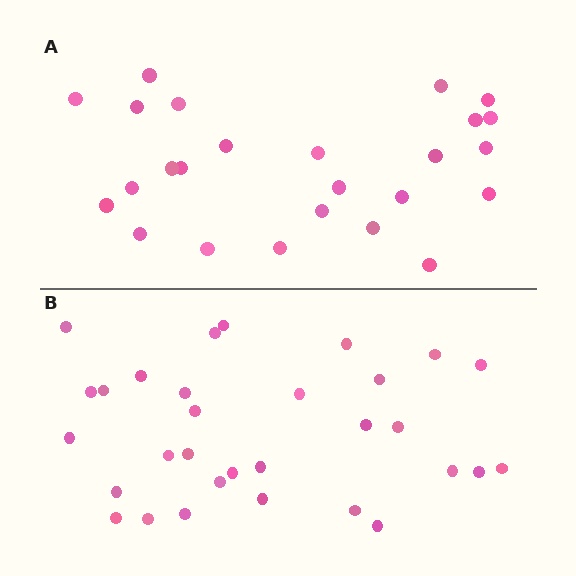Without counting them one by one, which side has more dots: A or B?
Region B (the bottom region) has more dots.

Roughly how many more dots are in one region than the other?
Region B has about 6 more dots than region A.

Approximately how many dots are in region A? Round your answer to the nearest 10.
About 20 dots. (The exact count is 25, which rounds to 20.)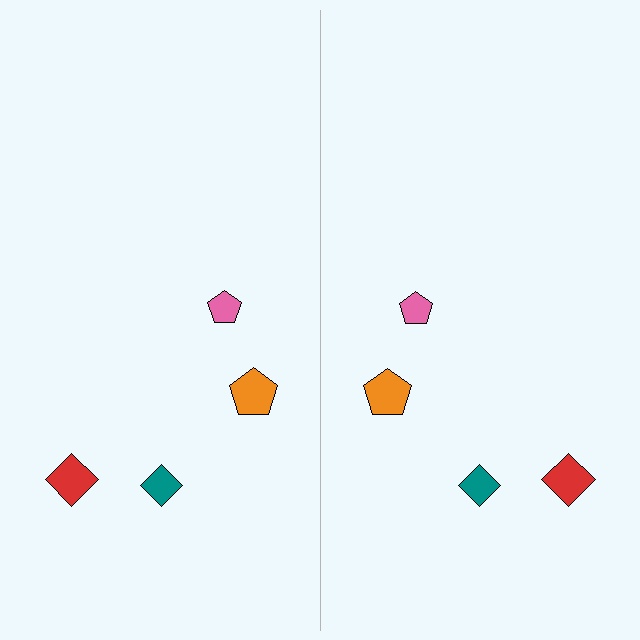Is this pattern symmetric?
Yes, this pattern has bilateral (reflection) symmetry.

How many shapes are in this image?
There are 8 shapes in this image.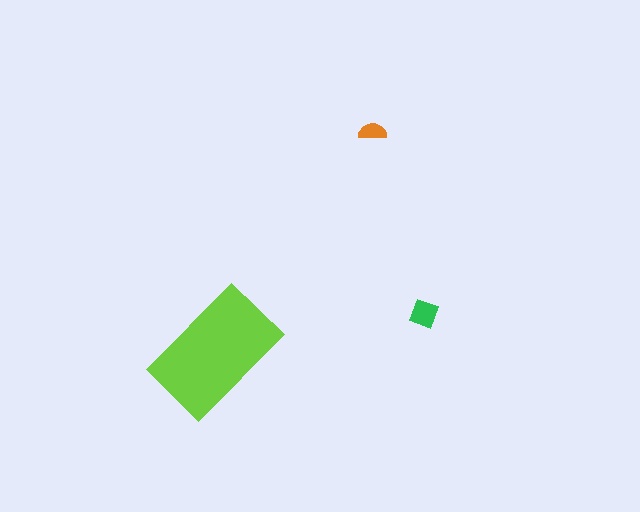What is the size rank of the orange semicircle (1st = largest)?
3rd.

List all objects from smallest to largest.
The orange semicircle, the green diamond, the lime rectangle.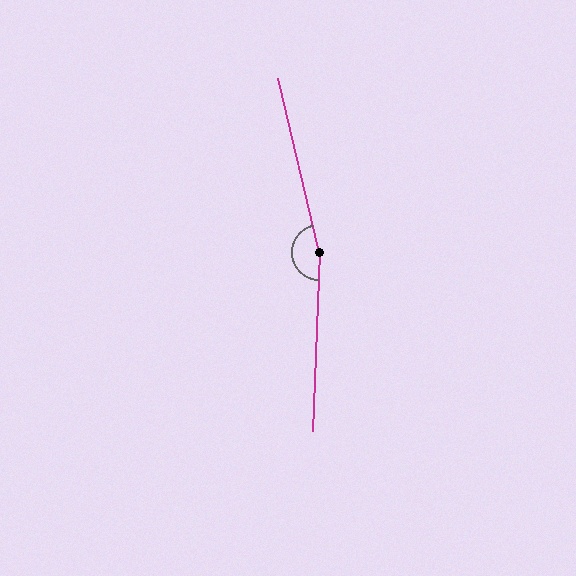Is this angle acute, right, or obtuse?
It is obtuse.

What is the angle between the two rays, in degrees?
Approximately 165 degrees.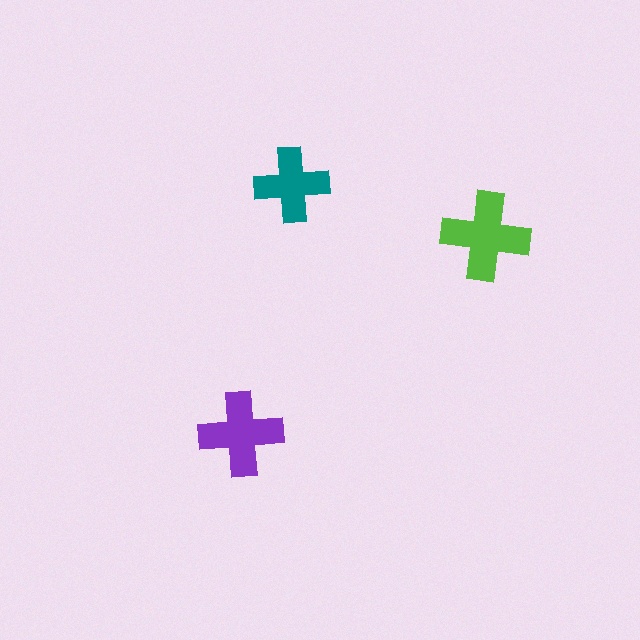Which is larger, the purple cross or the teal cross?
The purple one.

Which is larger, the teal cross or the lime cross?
The lime one.